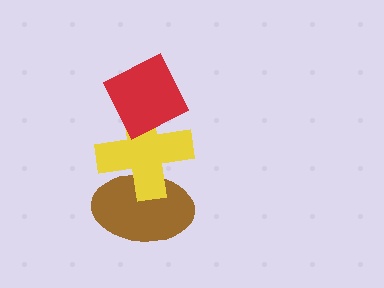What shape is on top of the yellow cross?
The red diamond is on top of the yellow cross.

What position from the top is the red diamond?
The red diamond is 1st from the top.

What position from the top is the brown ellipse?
The brown ellipse is 3rd from the top.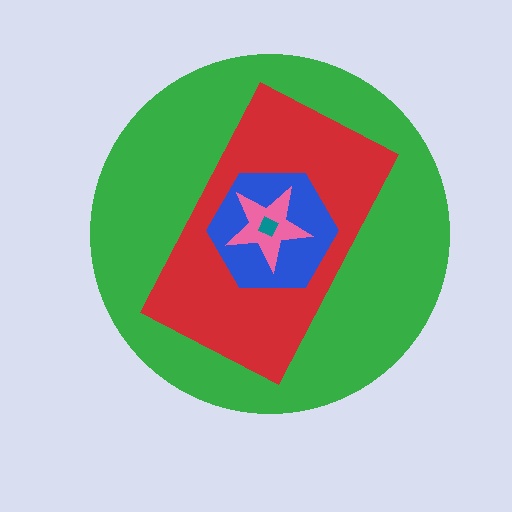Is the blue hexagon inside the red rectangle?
Yes.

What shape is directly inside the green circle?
The red rectangle.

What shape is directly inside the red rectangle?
The blue hexagon.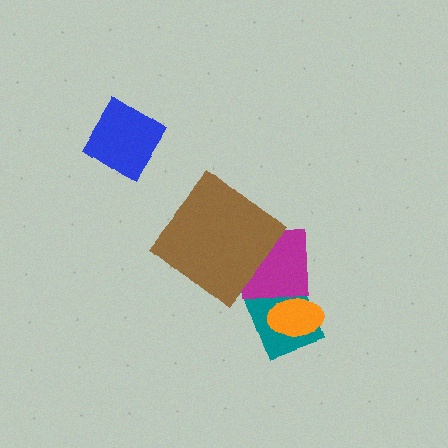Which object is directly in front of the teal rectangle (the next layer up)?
The orange ellipse is directly in front of the teal rectangle.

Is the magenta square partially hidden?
Yes, it is partially covered by another shape.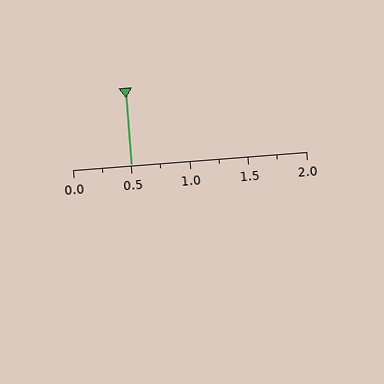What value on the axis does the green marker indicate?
The marker indicates approximately 0.5.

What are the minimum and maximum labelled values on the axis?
The axis runs from 0.0 to 2.0.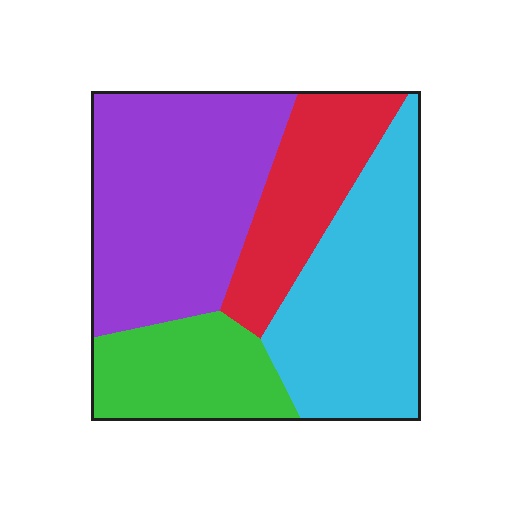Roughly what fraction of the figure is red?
Red covers roughly 20% of the figure.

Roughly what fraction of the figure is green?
Green takes up about one sixth (1/6) of the figure.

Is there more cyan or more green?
Cyan.